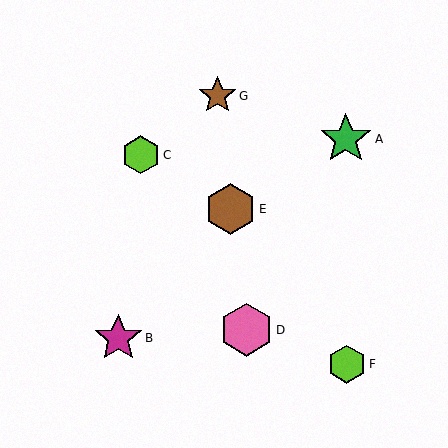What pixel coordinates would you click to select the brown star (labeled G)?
Click at (217, 96) to select the brown star G.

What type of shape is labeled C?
Shape C is a lime hexagon.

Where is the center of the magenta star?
The center of the magenta star is at (118, 338).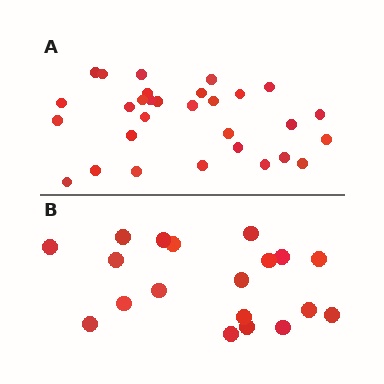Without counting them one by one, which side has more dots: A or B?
Region A (the top region) has more dots.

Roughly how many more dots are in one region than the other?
Region A has roughly 12 or so more dots than region B.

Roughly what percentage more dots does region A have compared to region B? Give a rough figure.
About 60% more.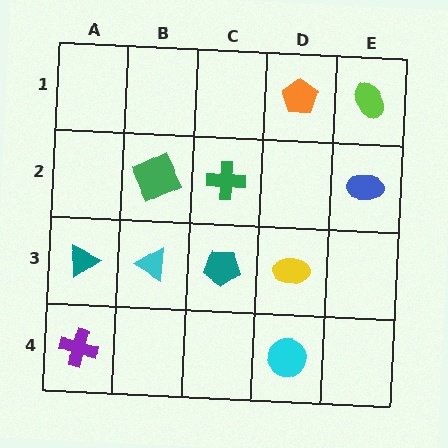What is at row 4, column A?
A purple cross.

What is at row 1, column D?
An orange pentagon.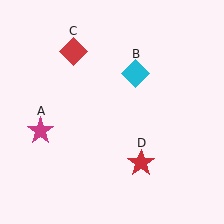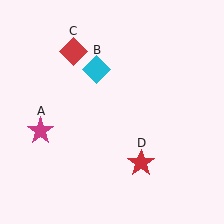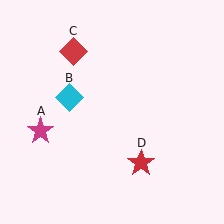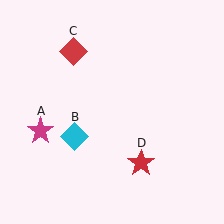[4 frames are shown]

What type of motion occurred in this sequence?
The cyan diamond (object B) rotated counterclockwise around the center of the scene.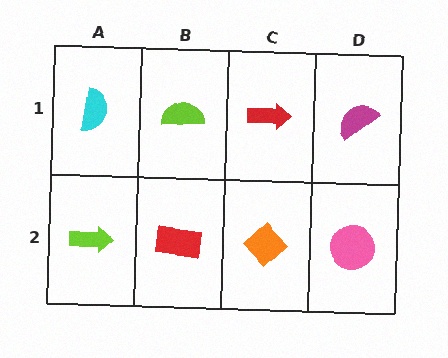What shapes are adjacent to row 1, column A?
A lime arrow (row 2, column A), a lime semicircle (row 1, column B).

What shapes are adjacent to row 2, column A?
A cyan semicircle (row 1, column A), a red rectangle (row 2, column B).